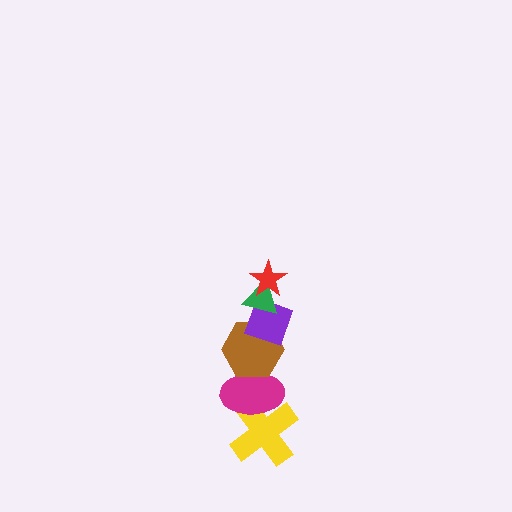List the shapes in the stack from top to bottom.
From top to bottom: the red star, the green triangle, the purple diamond, the brown hexagon, the magenta ellipse, the yellow cross.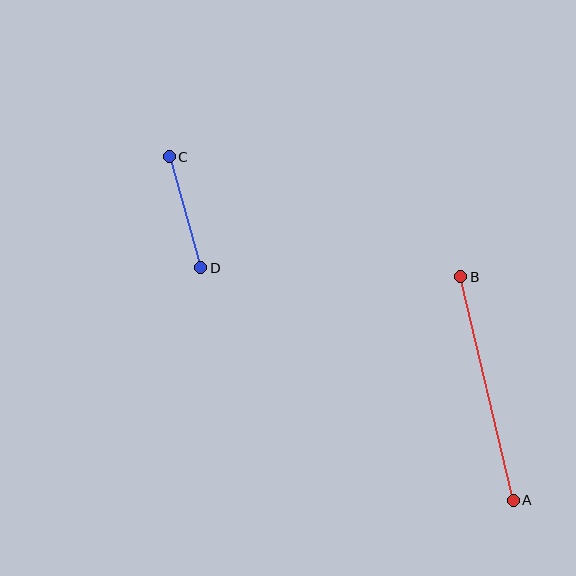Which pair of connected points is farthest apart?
Points A and B are farthest apart.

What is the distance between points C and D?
The distance is approximately 115 pixels.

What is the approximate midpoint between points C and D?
The midpoint is at approximately (185, 212) pixels.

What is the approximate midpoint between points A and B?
The midpoint is at approximately (487, 388) pixels.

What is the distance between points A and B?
The distance is approximately 230 pixels.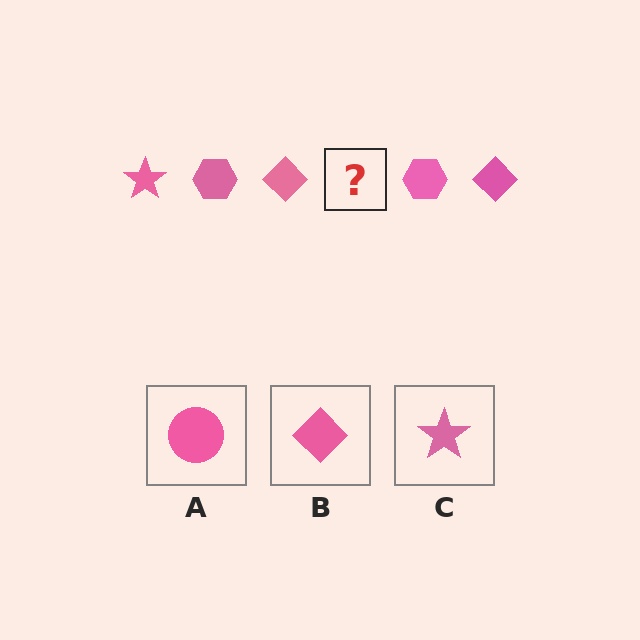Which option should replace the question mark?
Option C.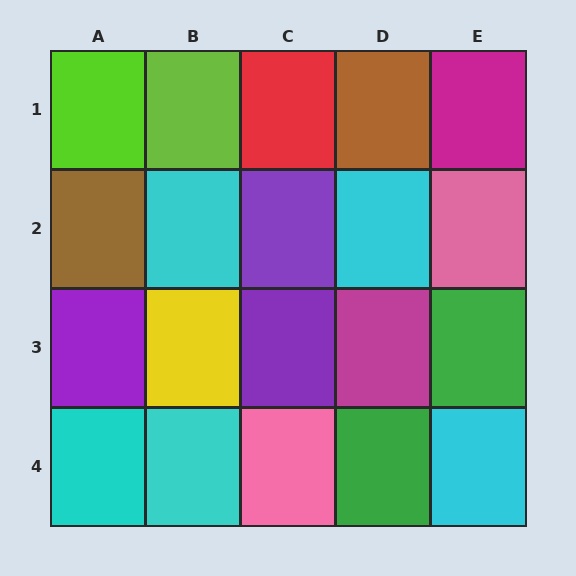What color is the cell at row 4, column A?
Cyan.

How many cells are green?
2 cells are green.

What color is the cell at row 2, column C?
Purple.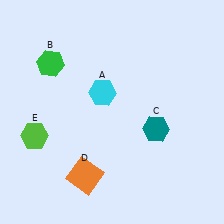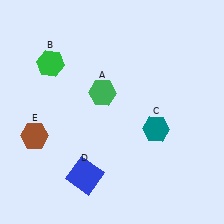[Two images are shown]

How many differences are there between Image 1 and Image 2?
There are 3 differences between the two images.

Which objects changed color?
A changed from cyan to green. D changed from orange to blue. E changed from lime to brown.